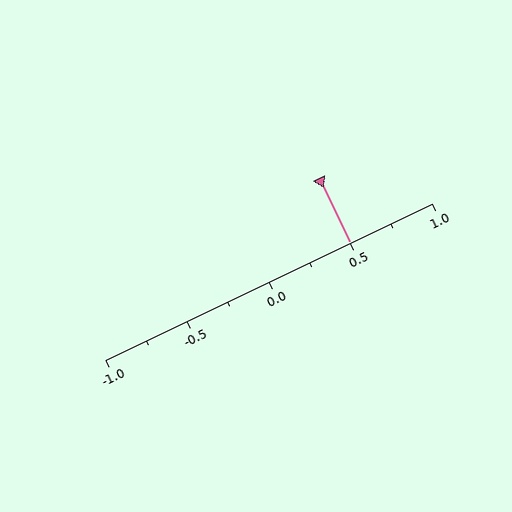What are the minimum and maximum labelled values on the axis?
The axis runs from -1.0 to 1.0.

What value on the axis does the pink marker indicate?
The marker indicates approximately 0.5.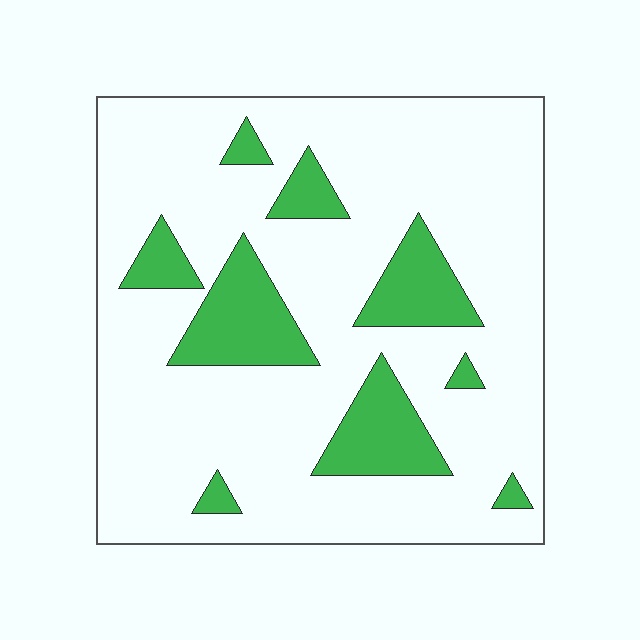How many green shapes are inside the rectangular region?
9.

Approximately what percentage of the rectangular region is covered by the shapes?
Approximately 20%.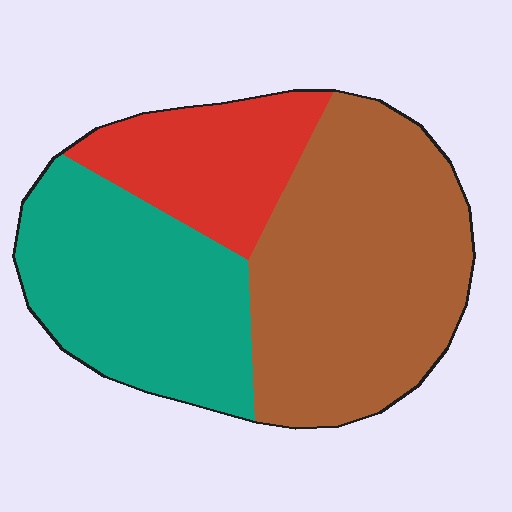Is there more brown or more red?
Brown.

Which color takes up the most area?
Brown, at roughly 45%.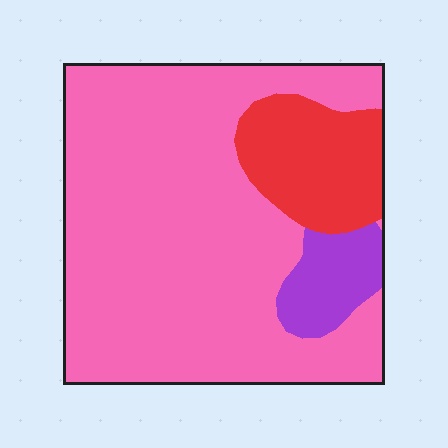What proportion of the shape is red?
Red takes up about one sixth (1/6) of the shape.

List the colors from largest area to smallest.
From largest to smallest: pink, red, purple.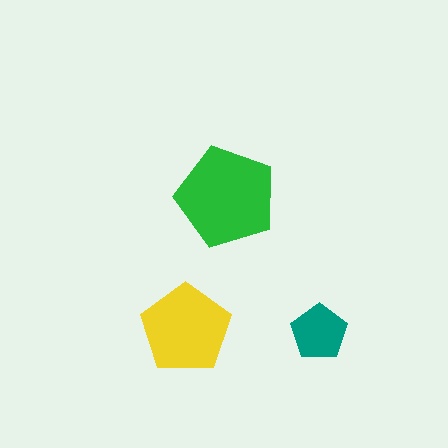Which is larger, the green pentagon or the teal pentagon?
The green one.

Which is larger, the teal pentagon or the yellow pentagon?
The yellow one.